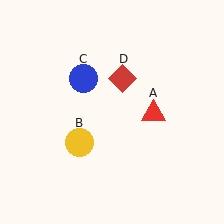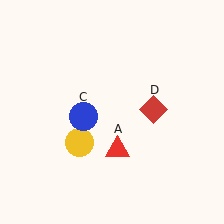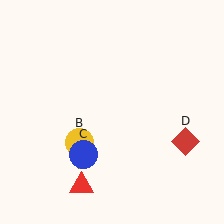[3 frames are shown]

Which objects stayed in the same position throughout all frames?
Yellow circle (object B) remained stationary.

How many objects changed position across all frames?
3 objects changed position: red triangle (object A), blue circle (object C), red diamond (object D).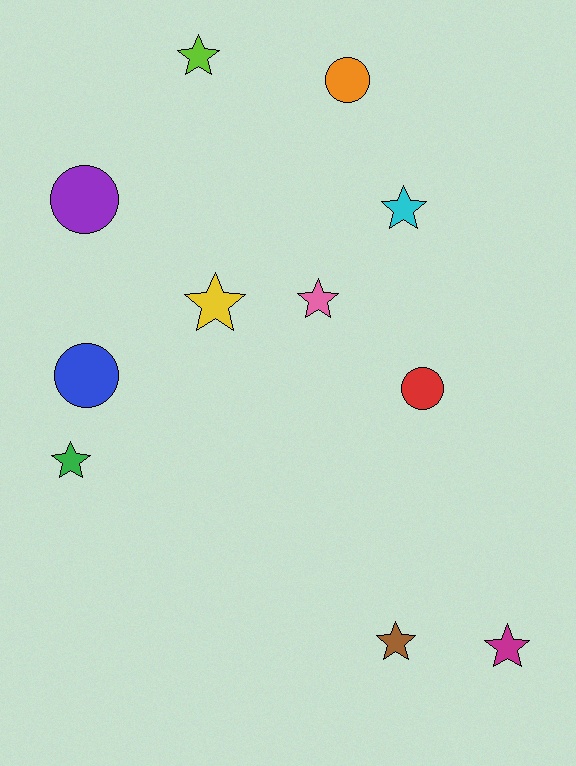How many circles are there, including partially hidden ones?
There are 4 circles.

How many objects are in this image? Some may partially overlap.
There are 11 objects.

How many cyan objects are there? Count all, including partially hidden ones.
There is 1 cyan object.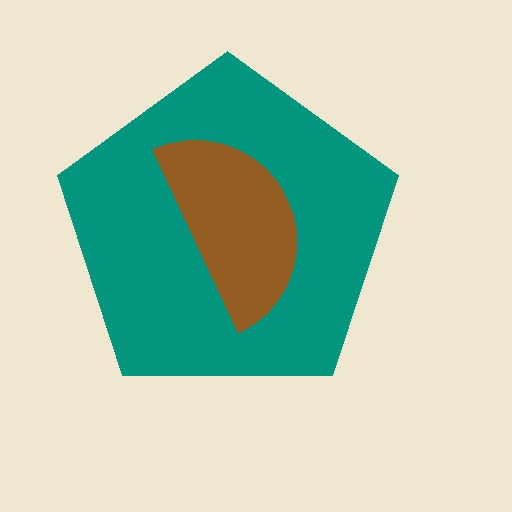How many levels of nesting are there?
2.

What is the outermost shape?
The teal pentagon.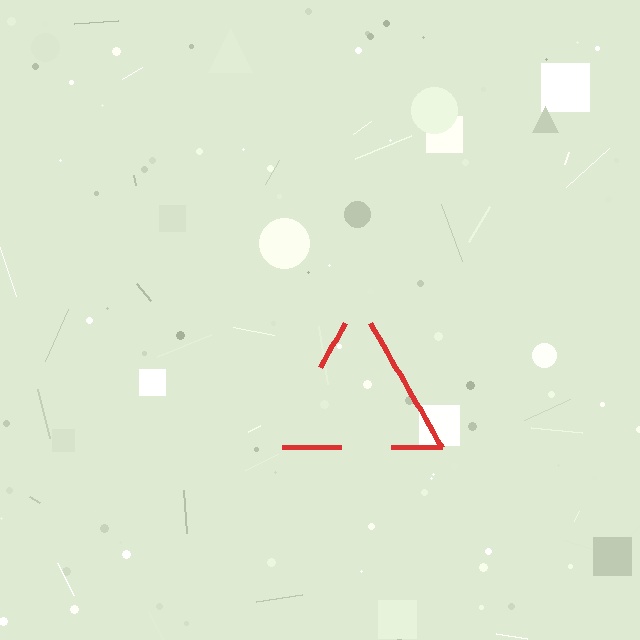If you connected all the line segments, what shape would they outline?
They would outline a triangle.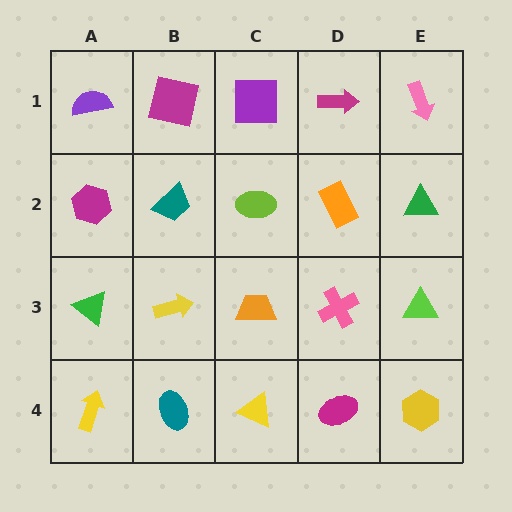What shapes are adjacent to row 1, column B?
A teal trapezoid (row 2, column B), a purple semicircle (row 1, column A), a purple square (row 1, column C).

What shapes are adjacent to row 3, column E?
A green triangle (row 2, column E), a yellow hexagon (row 4, column E), a pink cross (row 3, column D).